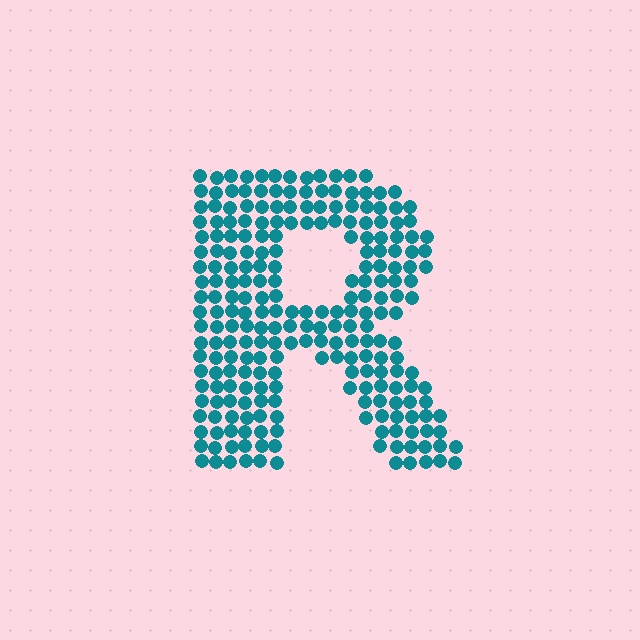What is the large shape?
The large shape is the letter R.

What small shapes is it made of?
It is made of small circles.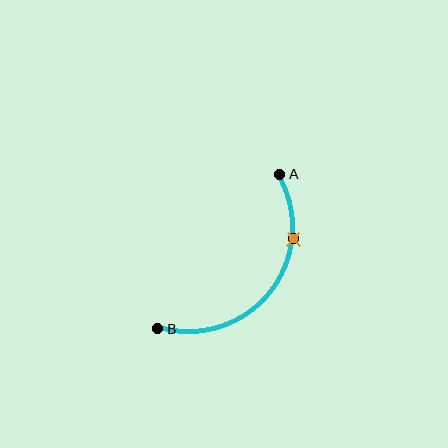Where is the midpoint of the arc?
The arc midpoint is the point on the curve farthest from the straight line joining A and B. It sits below and to the right of that line.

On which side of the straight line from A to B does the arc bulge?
The arc bulges below and to the right of the straight line connecting A and B.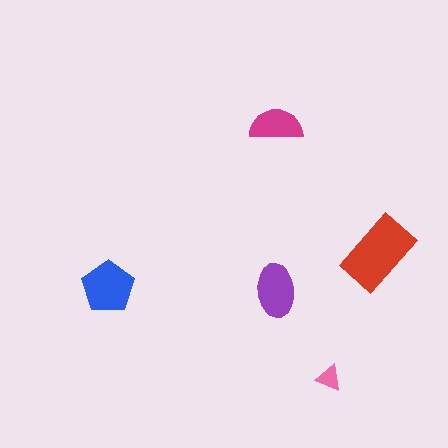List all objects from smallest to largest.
The pink triangle, the magenta semicircle, the purple ellipse, the blue pentagon, the red rectangle.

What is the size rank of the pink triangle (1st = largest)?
5th.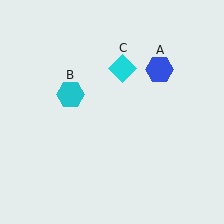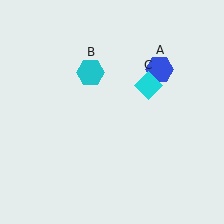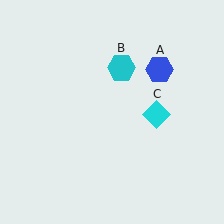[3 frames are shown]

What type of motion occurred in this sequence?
The cyan hexagon (object B), cyan diamond (object C) rotated clockwise around the center of the scene.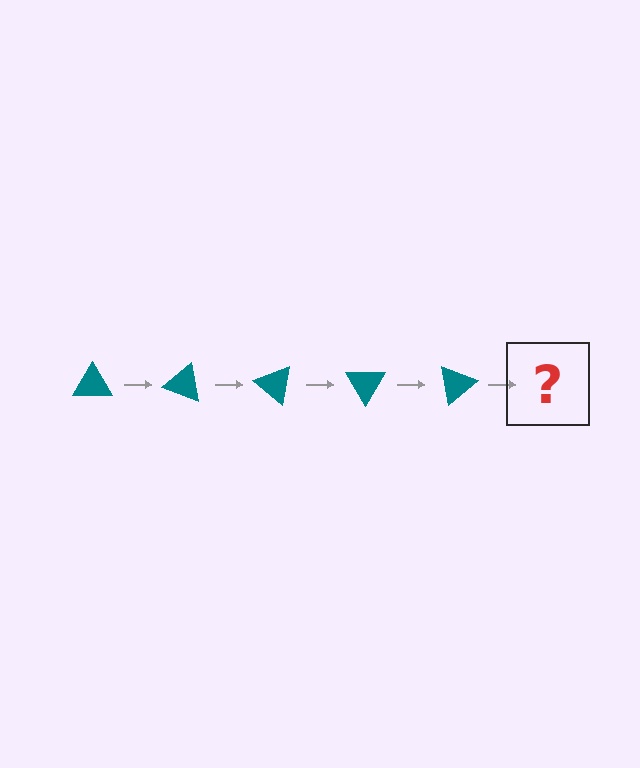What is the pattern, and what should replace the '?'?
The pattern is that the triangle rotates 20 degrees each step. The '?' should be a teal triangle rotated 100 degrees.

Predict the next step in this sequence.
The next step is a teal triangle rotated 100 degrees.